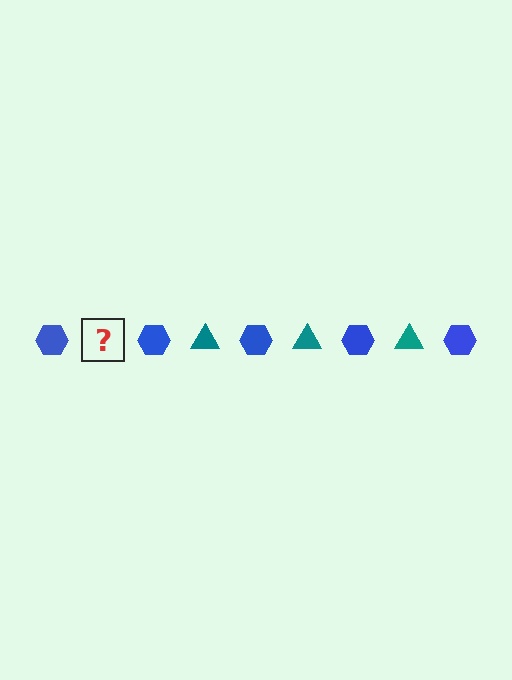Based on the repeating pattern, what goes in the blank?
The blank should be a teal triangle.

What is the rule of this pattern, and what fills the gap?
The rule is that the pattern alternates between blue hexagon and teal triangle. The gap should be filled with a teal triangle.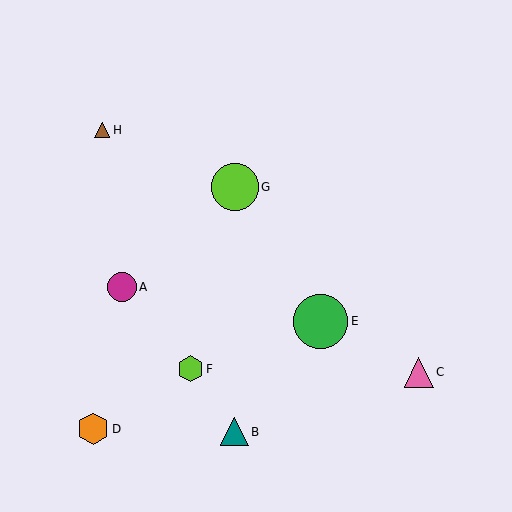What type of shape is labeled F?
Shape F is a lime hexagon.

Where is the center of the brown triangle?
The center of the brown triangle is at (102, 130).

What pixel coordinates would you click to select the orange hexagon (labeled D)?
Click at (93, 429) to select the orange hexagon D.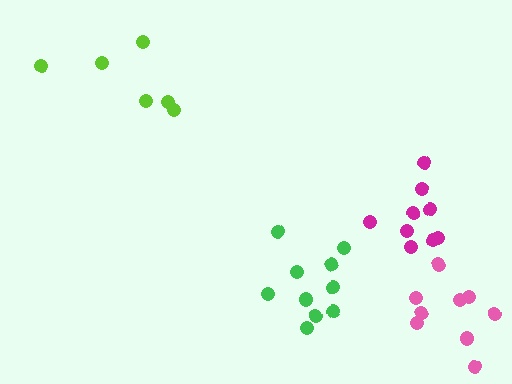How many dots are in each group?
Group 1: 6 dots, Group 2: 9 dots, Group 3: 10 dots, Group 4: 9 dots (34 total).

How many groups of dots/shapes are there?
There are 4 groups.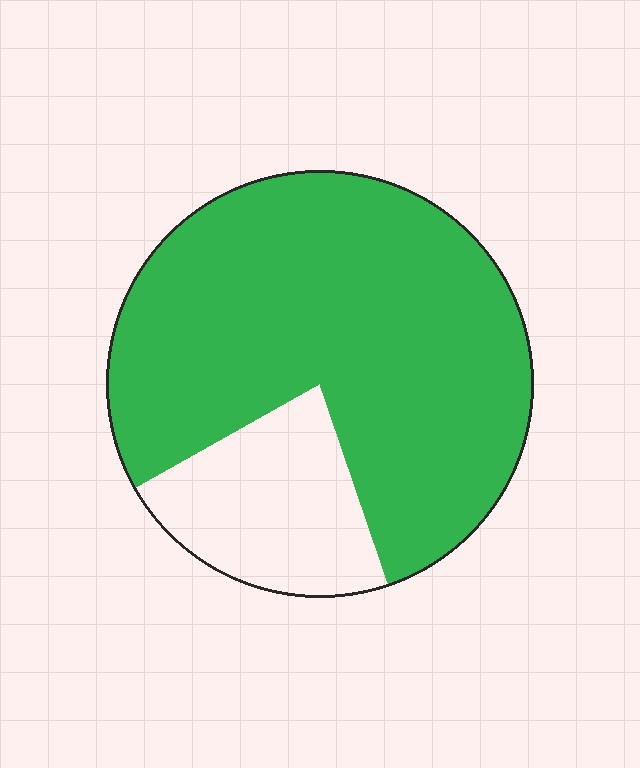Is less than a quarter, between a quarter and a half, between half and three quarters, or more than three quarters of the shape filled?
More than three quarters.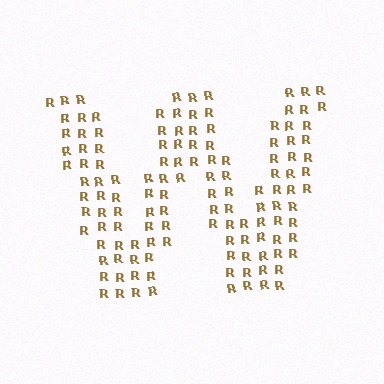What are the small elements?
The small elements are letter R's.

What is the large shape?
The large shape is the letter W.